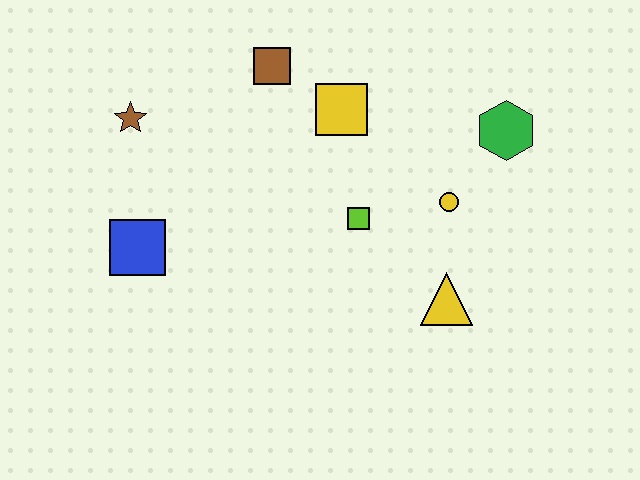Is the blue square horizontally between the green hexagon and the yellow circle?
No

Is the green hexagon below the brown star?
Yes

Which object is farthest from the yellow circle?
The brown star is farthest from the yellow circle.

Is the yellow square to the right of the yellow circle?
No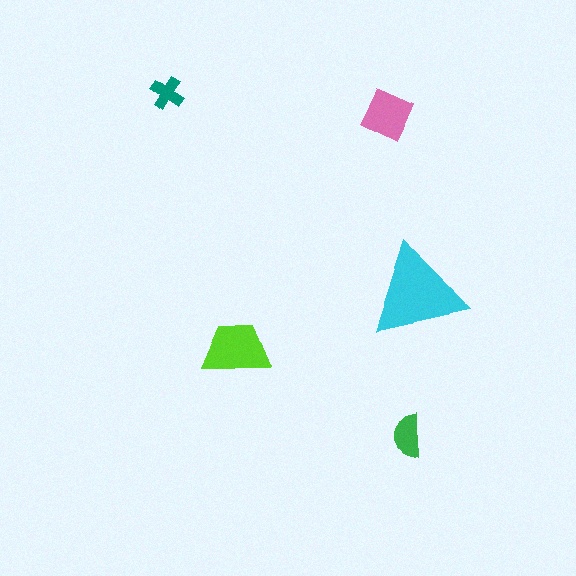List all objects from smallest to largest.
The teal cross, the green semicircle, the pink diamond, the lime trapezoid, the cyan triangle.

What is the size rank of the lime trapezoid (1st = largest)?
2nd.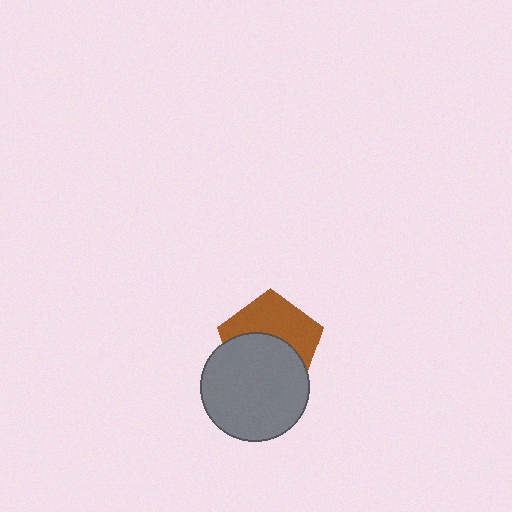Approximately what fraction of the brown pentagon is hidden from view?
Roughly 52% of the brown pentagon is hidden behind the gray circle.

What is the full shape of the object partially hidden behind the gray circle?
The partially hidden object is a brown pentagon.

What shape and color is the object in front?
The object in front is a gray circle.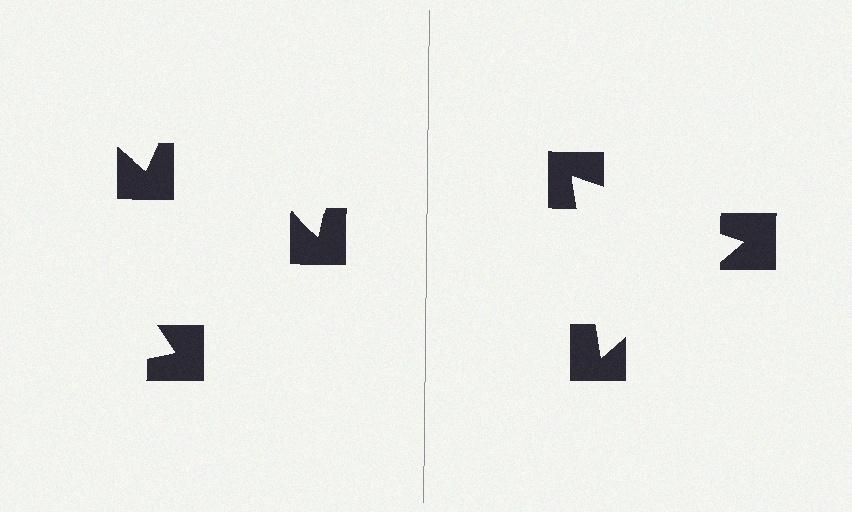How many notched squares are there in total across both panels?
6 — 3 on each side.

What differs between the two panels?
The notched squares are positioned identically on both sides; only the wedge orientations differ. On the right they align to a triangle; on the left they are misaligned.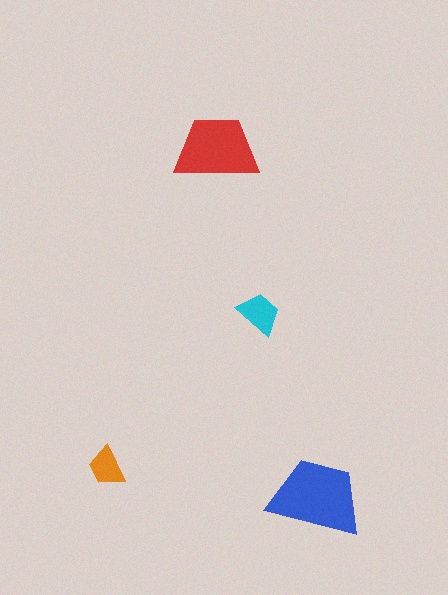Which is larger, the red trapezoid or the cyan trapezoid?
The red one.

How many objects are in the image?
There are 4 objects in the image.